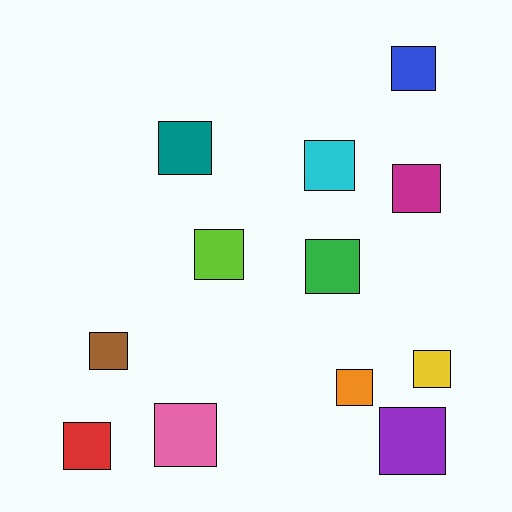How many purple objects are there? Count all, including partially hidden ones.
There is 1 purple object.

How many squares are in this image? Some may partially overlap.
There are 12 squares.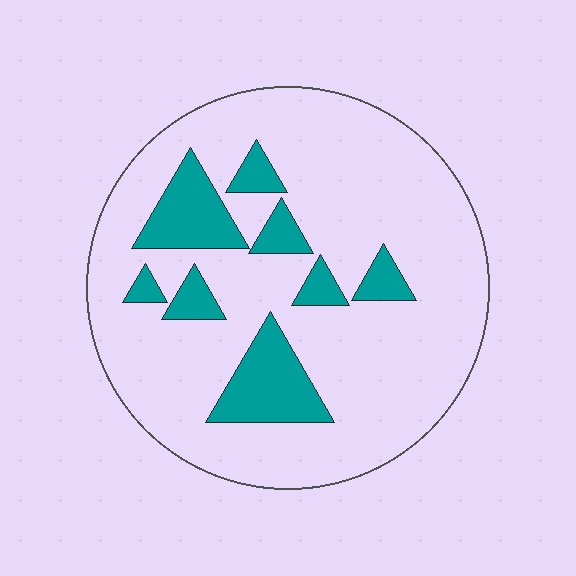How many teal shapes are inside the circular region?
8.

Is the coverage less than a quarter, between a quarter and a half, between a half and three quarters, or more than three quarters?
Less than a quarter.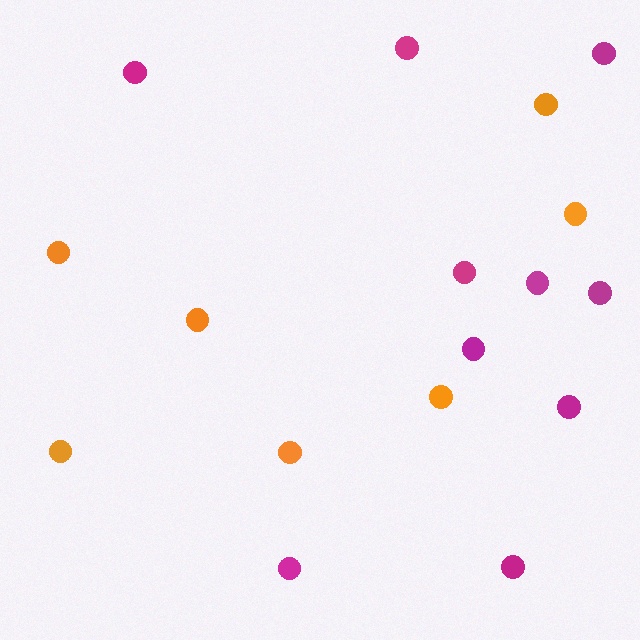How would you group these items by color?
There are 2 groups: one group of magenta circles (10) and one group of orange circles (7).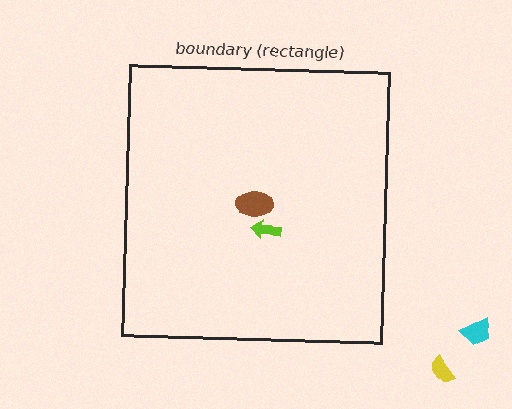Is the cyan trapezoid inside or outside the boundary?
Outside.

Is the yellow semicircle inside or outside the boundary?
Outside.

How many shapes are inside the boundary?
2 inside, 2 outside.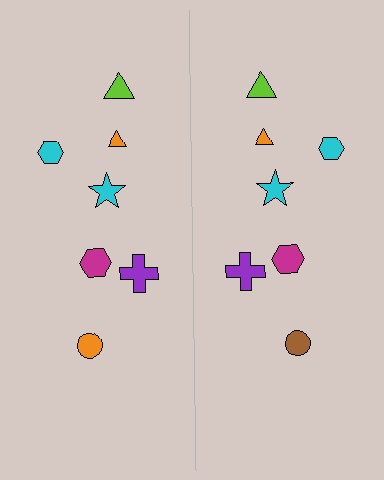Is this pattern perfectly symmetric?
No, the pattern is not perfectly symmetric. The brown circle on the right side breaks the symmetry — its mirror counterpart is orange.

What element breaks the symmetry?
The brown circle on the right side breaks the symmetry — its mirror counterpart is orange.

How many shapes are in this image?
There are 14 shapes in this image.